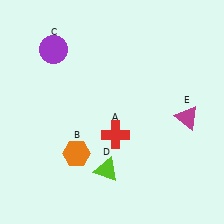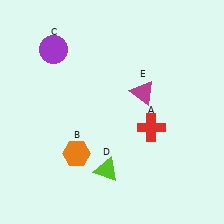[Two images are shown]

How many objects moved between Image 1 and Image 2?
2 objects moved between the two images.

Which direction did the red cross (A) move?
The red cross (A) moved right.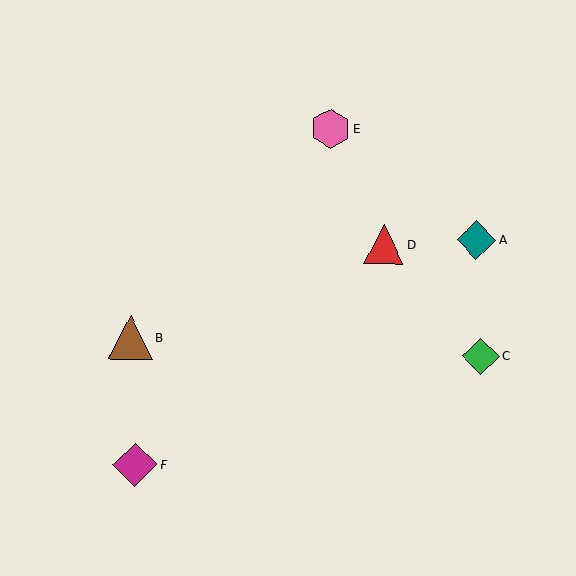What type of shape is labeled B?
Shape B is a brown triangle.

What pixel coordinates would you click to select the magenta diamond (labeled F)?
Click at (135, 465) to select the magenta diamond F.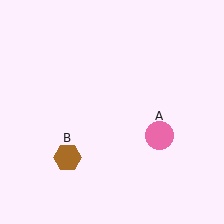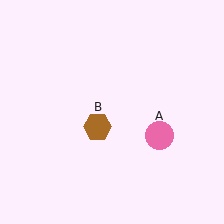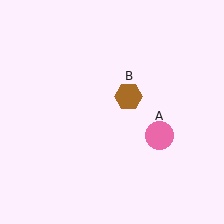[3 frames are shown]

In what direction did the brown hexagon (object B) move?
The brown hexagon (object B) moved up and to the right.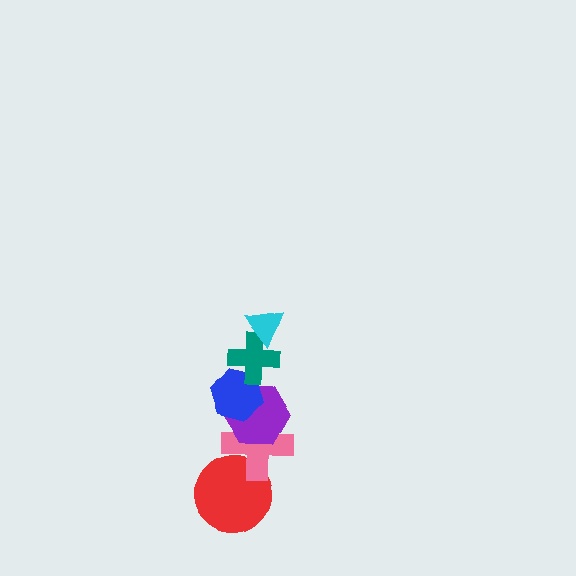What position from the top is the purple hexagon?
The purple hexagon is 4th from the top.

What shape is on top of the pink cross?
The purple hexagon is on top of the pink cross.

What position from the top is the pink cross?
The pink cross is 5th from the top.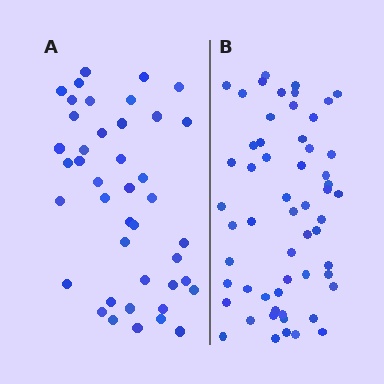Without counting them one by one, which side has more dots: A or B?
Region B (the right region) has more dots.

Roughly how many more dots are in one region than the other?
Region B has approximately 15 more dots than region A.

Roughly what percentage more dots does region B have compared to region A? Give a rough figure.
About 35% more.